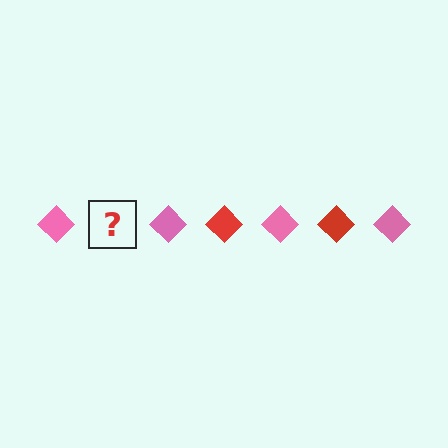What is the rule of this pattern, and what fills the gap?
The rule is that the pattern cycles through pink, red diamonds. The gap should be filled with a red diamond.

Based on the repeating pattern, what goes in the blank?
The blank should be a red diamond.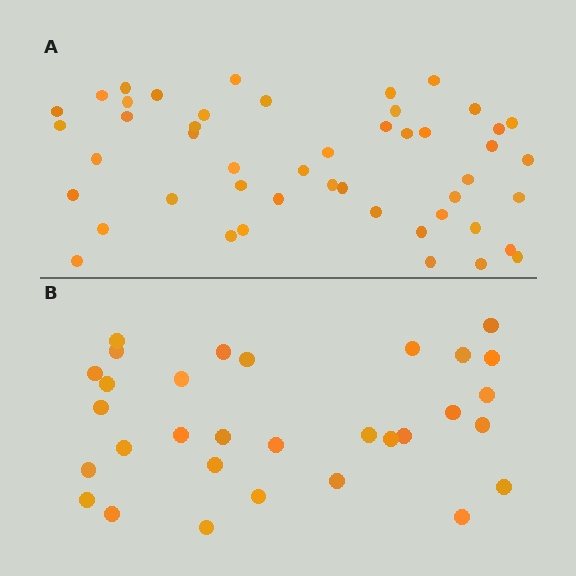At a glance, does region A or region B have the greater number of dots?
Region A (the top region) has more dots.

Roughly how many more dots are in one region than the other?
Region A has approximately 15 more dots than region B.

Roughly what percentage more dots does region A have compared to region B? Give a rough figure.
About 55% more.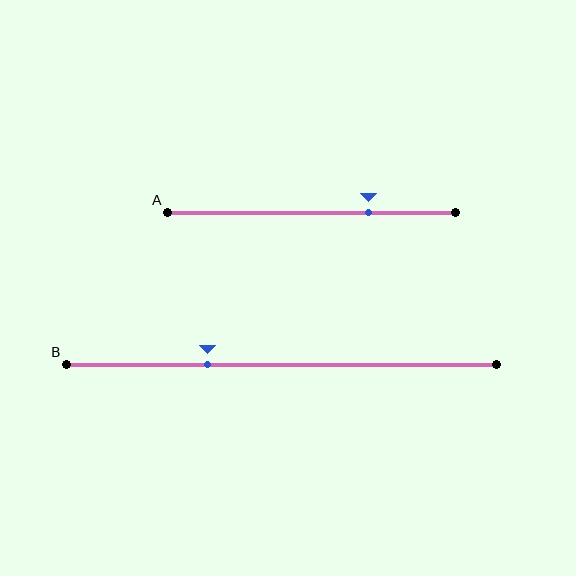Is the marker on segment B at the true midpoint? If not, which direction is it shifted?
No, the marker on segment B is shifted to the left by about 17% of the segment length.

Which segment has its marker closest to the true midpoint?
Segment B has its marker closest to the true midpoint.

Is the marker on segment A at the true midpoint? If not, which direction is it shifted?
No, the marker on segment A is shifted to the right by about 20% of the segment length.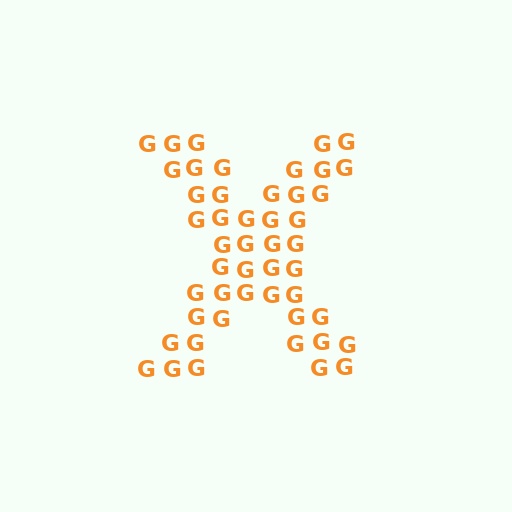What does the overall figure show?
The overall figure shows the letter X.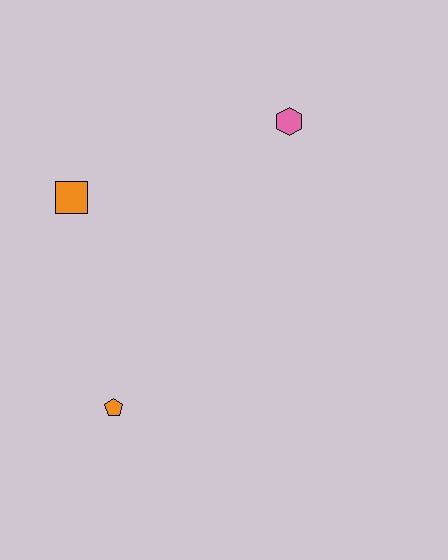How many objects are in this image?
There are 3 objects.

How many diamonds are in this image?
There are no diamonds.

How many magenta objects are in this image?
There are no magenta objects.